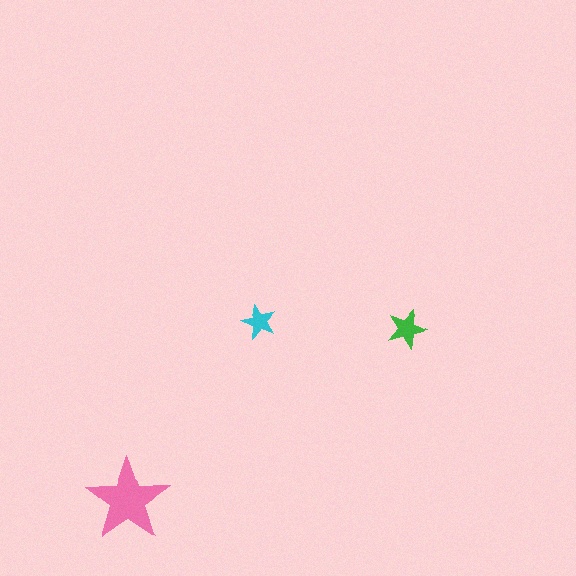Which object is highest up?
The cyan star is topmost.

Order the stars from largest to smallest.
the pink one, the green one, the cyan one.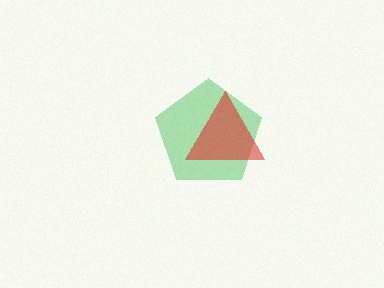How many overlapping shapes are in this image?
There are 2 overlapping shapes in the image.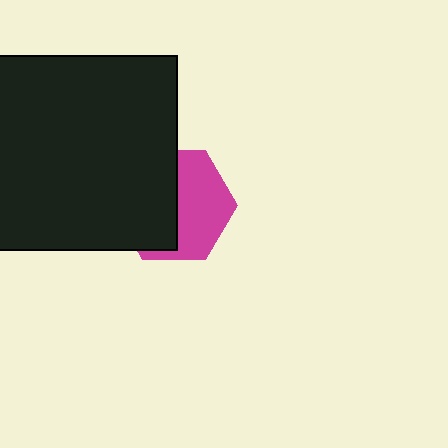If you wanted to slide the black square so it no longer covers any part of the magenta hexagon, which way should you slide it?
Slide it left — that is the most direct way to separate the two shapes.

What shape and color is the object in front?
The object in front is a black square.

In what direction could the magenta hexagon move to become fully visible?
The magenta hexagon could move right. That would shift it out from behind the black square entirely.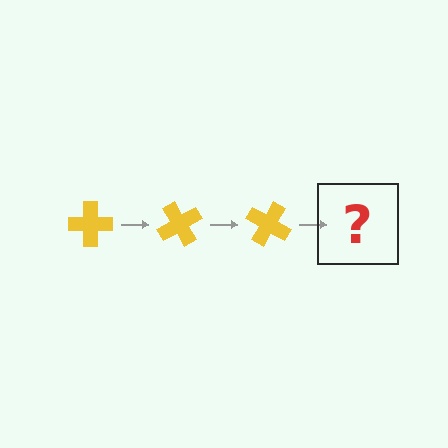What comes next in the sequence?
The next element should be a yellow cross rotated 180 degrees.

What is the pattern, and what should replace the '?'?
The pattern is that the cross rotates 60 degrees each step. The '?' should be a yellow cross rotated 180 degrees.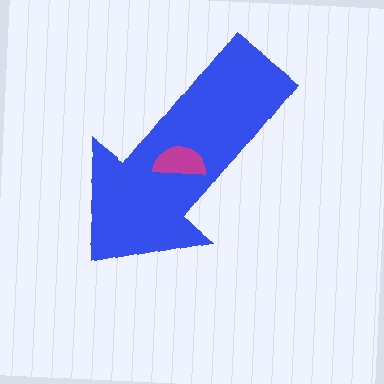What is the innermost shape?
The magenta semicircle.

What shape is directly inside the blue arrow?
The magenta semicircle.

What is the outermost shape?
The blue arrow.